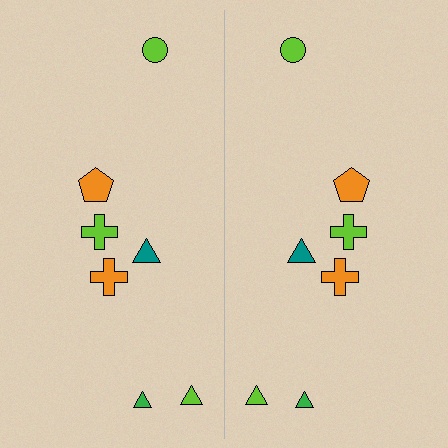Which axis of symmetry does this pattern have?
The pattern has a vertical axis of symmetry running through the center of the image.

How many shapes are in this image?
There are 14 shapes in this image.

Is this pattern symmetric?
Yes, this pattern has bilateral (reflection) symmetry.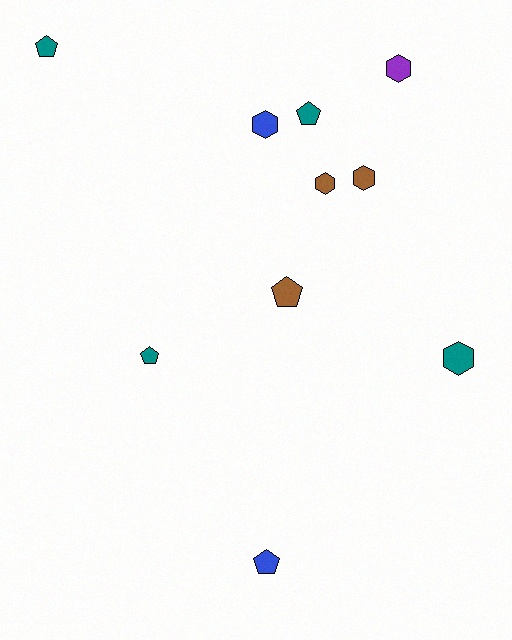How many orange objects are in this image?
There are no orange objects.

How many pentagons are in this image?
There are 5 pentagons.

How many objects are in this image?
There are 10 objects.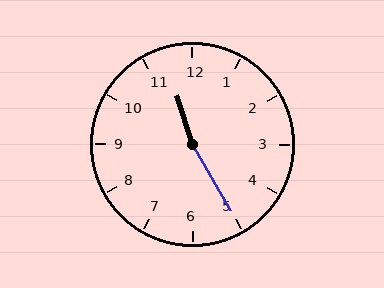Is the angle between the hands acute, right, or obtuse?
It is obtuse.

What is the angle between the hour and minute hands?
Approximately 168 degrees.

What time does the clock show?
11:25.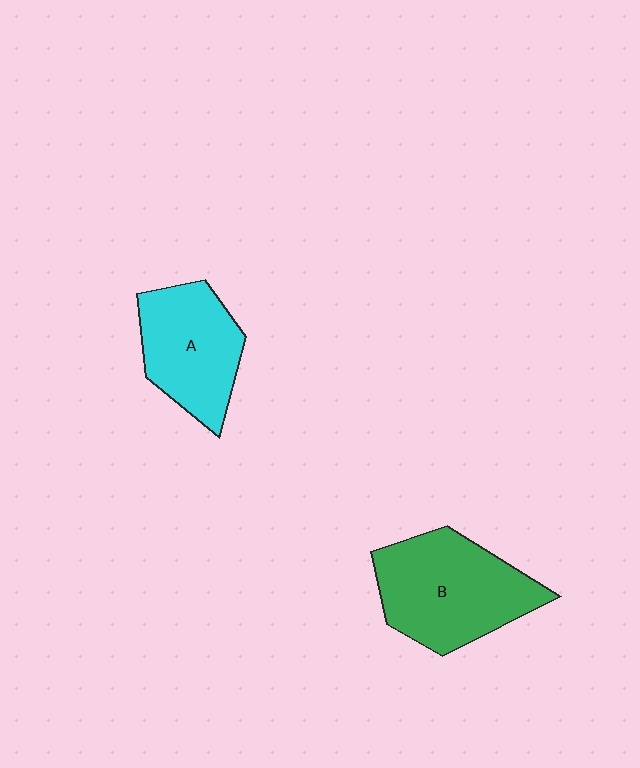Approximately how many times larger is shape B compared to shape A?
Approximately 1.3 times.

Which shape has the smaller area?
Shape A (cyan).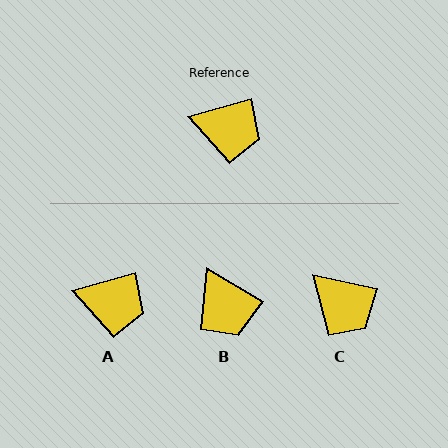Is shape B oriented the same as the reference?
No, it is off by about 47 degrees.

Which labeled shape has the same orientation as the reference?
A.